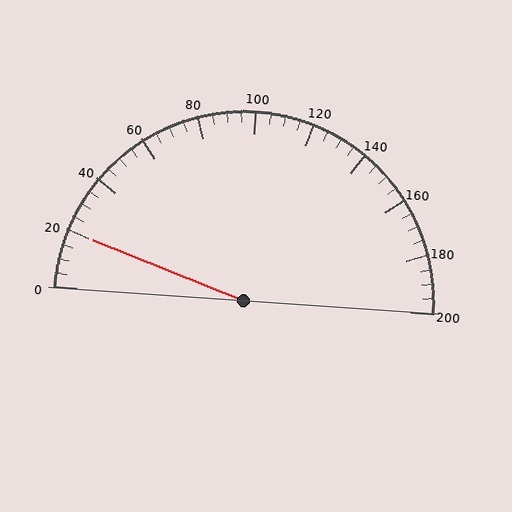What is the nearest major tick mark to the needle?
The nearest major tick mark is 20.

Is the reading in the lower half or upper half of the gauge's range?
The reading is in the lower half of the range (0 to 200).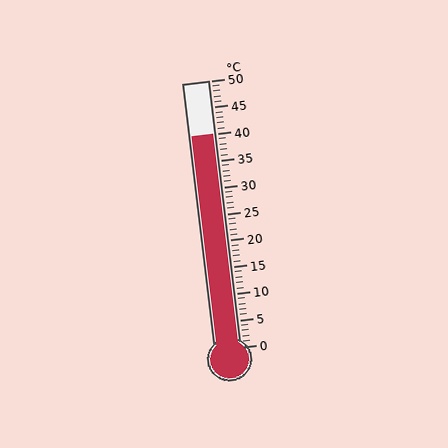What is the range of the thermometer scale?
The thermometer scale ranges from 0°C to 50°C.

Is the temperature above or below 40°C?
The temperature is at 40°C.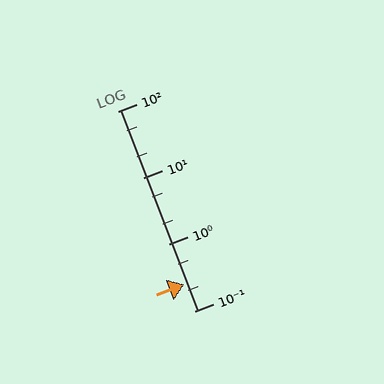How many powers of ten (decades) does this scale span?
The scale spans 3 decades, from 0.1 to 100.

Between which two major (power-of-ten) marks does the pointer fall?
The pointer is between 0.1 and 1.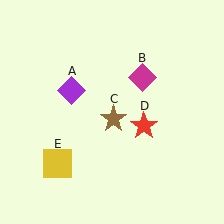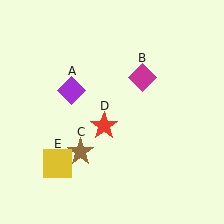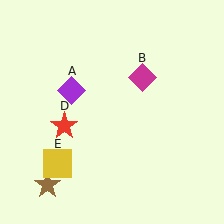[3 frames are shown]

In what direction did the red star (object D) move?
The red star (object D) moved left.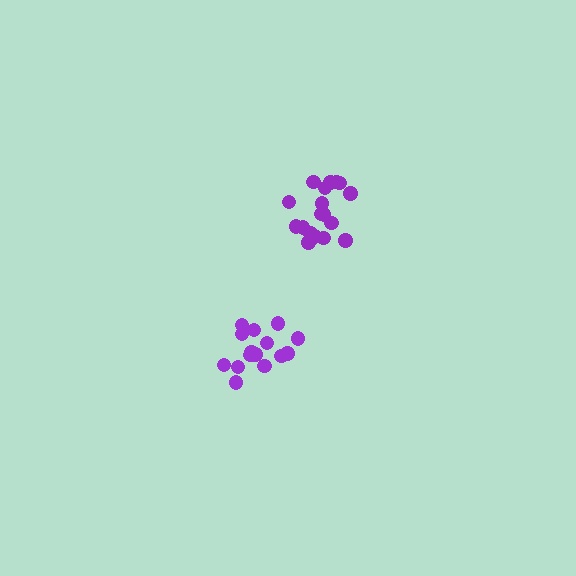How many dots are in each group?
Group 1: 18 dots, Group 2: 15 dots (33 total).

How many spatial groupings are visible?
There are 2 spatial groupings.